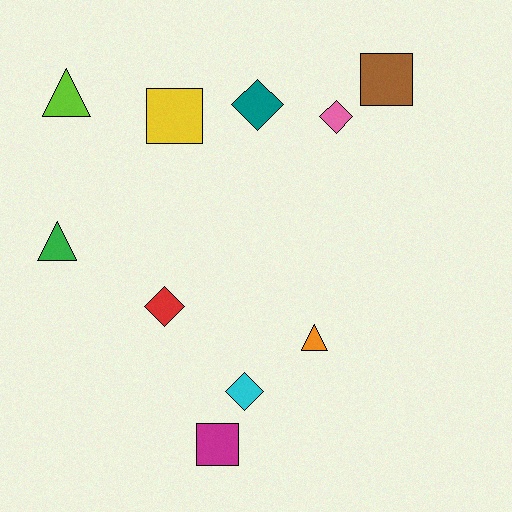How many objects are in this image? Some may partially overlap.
There are 10 objects.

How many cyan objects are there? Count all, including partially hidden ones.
There is 1 cyan object.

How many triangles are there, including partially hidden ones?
There are 3 triangles.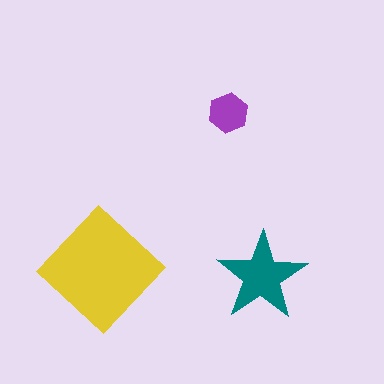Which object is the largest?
The yellow diamond.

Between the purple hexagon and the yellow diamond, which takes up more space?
The yellow diamond.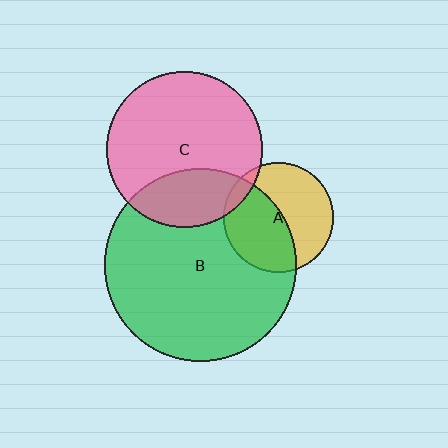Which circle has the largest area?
Circle B (green).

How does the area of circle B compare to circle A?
Approximately 3.1 times.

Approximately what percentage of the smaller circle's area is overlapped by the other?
Approximately 25%.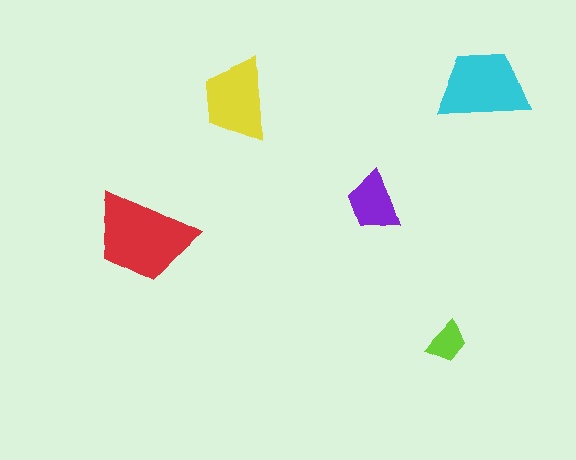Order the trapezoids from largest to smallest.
the red one, the cyan one, the yellow one, the purple one, the lime one.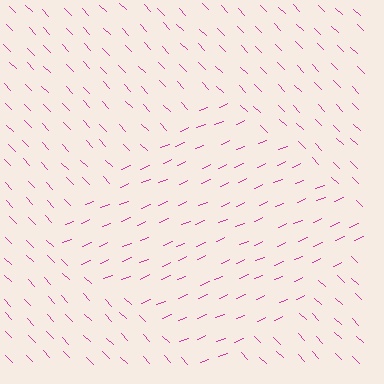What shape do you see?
I see a diamond.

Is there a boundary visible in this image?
Yes, there is a texture boundary formed by a change in line orientation.